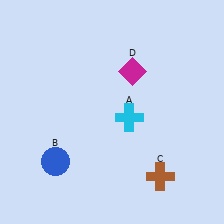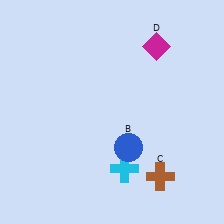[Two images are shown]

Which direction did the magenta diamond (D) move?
The magenta diamond (D) moved up.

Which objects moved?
The objects that moved are: the cyan cross (A), the blue circle (B), the magenta diamond (D).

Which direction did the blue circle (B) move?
The blue circle (B) moved right.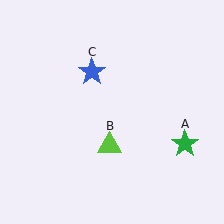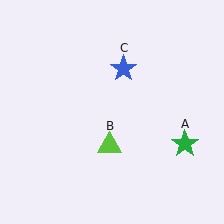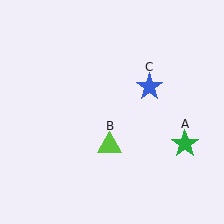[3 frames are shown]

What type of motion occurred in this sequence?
The blue star (object C) rotated clockwise around the center of the scene.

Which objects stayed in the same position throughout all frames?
Green star (object A) and lime triangle (object B) remained stationary.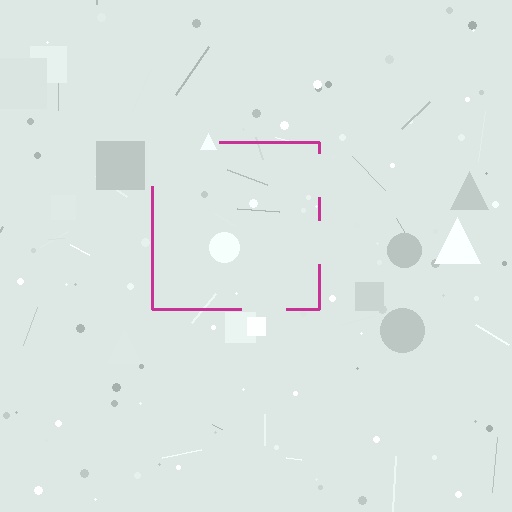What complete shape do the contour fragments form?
The contour fragments form a square.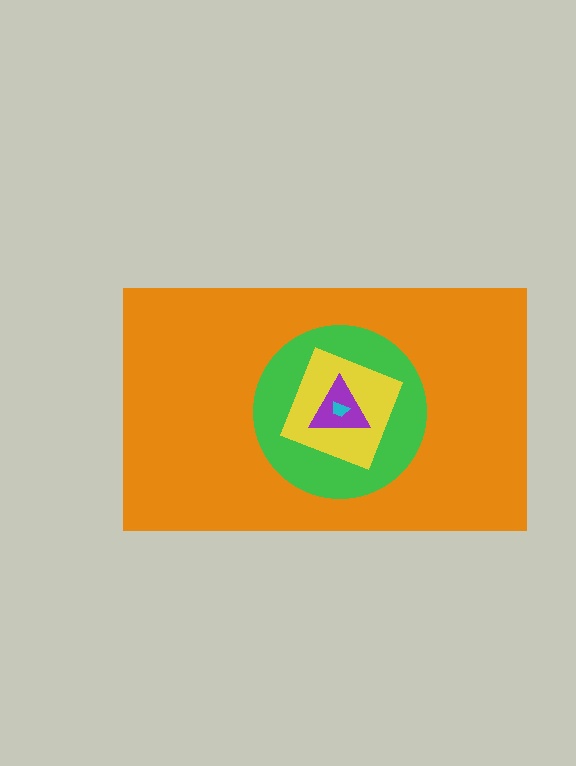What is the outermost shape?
The orange rectangle.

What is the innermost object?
The cyan trapezoid.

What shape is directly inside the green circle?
The yellow diamond.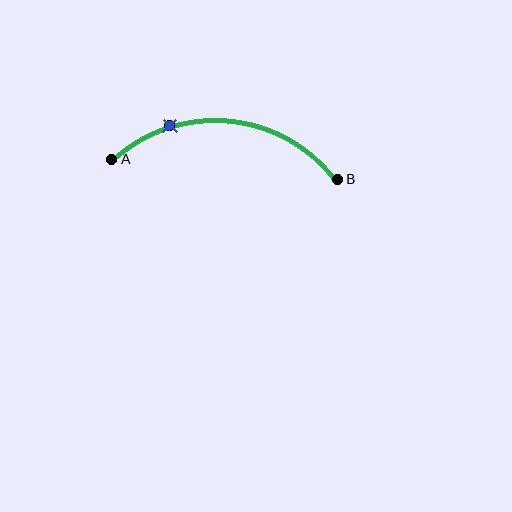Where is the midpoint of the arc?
The arc midpoint is the point on the curve farthest from the straight line joining A and B. It sits above that line.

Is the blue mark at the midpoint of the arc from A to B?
No. The blue mark lies on the arc but is closer to endpoint A. The arc midpoint would be at the point on the curve equidistant along the arc from both A and B.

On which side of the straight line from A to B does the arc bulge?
The arc bulges above the straight line connecting A and B.